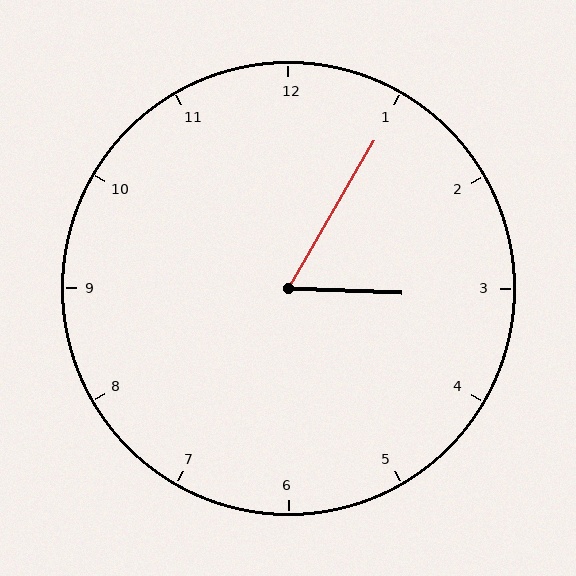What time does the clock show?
3:05.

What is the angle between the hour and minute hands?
Approximately 62 degrees.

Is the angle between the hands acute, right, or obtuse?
It is acute.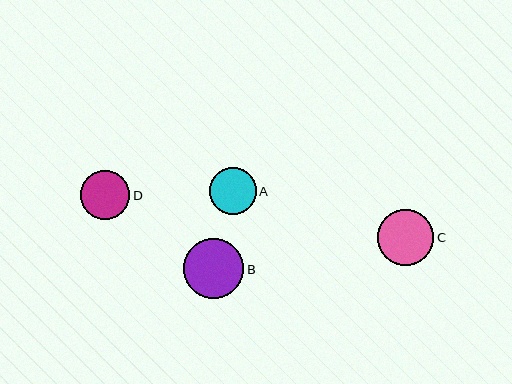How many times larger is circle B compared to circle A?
Circle B is approximately 1.3 times the size of circle A.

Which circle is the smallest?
Circle A is the smallest with a size of approximately 47 pixels.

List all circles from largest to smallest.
From largest to smallest: B, C, D, A.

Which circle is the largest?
Circle B is the largest with a size of approximately 60 pixels.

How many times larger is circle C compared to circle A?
Circle C is approximately 1.2 times the size of circle A.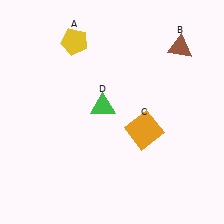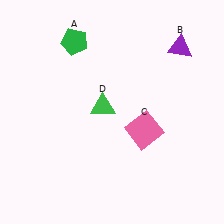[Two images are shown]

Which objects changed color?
A changed from yellow to green. B changed from brown to purple. C changed from orange to pink.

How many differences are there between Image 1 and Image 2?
There are 3 differences between the two images.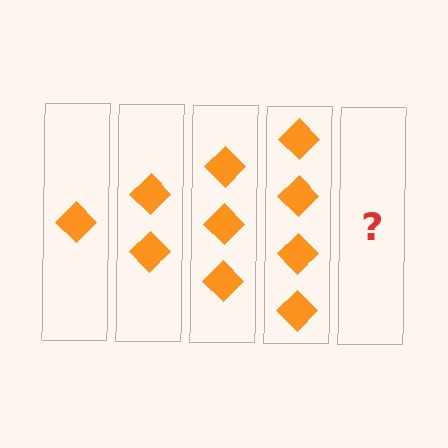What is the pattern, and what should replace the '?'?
The pattern is that each step adds one more diamond. The '?' should be 5 diamonds.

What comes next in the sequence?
The next element should be 5 diamonds.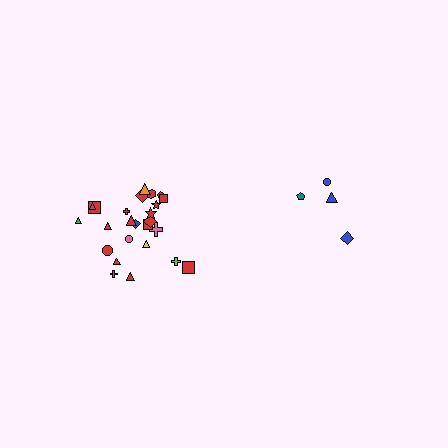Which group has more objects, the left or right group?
The left group.